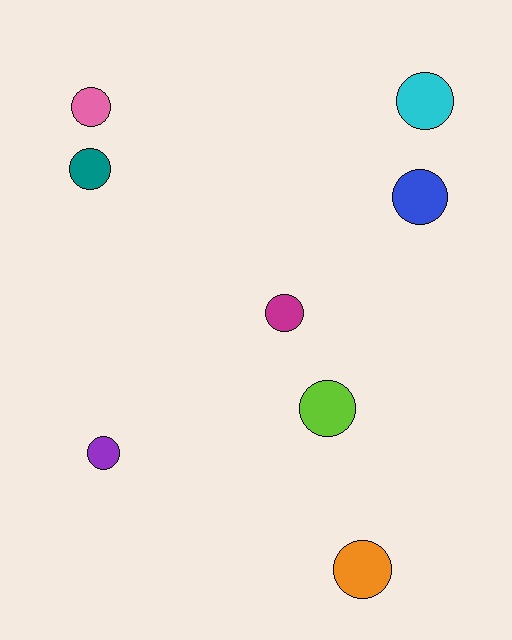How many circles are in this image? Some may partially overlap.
There are 8 circles.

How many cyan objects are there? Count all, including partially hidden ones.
There is 1 cyan object.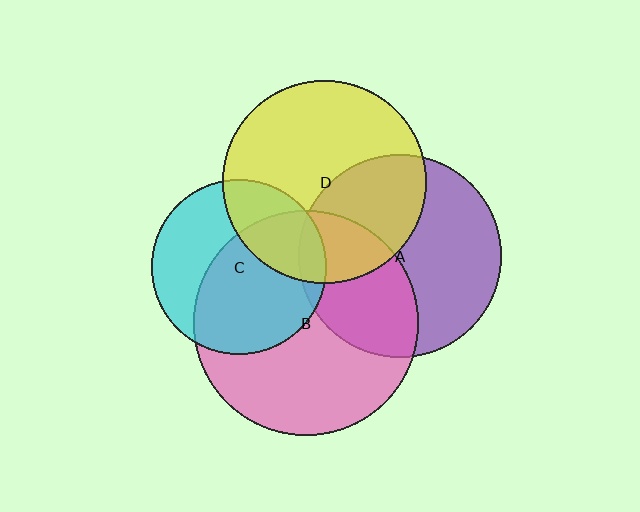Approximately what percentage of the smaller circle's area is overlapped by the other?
Approximately 40%.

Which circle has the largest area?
Circle B (pink).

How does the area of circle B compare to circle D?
Approximately 1.2 times.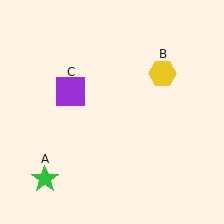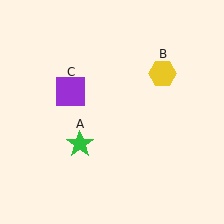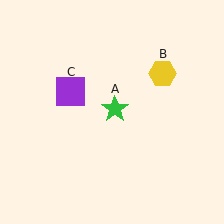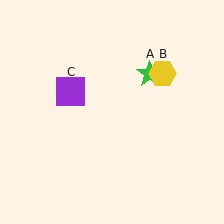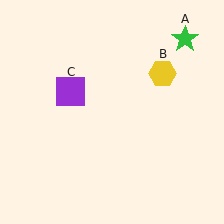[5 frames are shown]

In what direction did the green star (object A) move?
The green star (object A) moved up and to the right.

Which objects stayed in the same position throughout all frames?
Yellow hexagon (object B) and purple square (object C) remained stationary.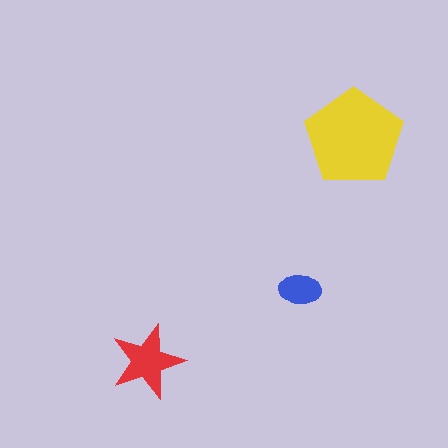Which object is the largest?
The yellow pentagon.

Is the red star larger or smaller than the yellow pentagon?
Smaller.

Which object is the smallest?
The blue ellipse.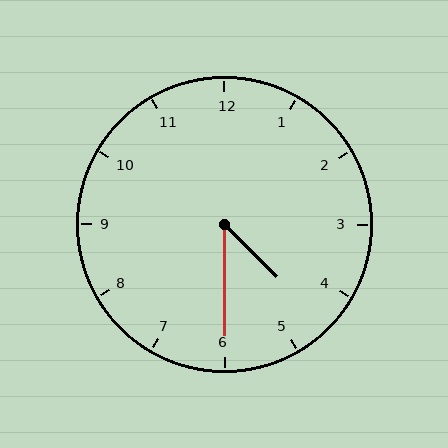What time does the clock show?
4:30.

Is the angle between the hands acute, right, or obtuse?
It is acute.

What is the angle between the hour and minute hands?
Approximately 45 degrees.